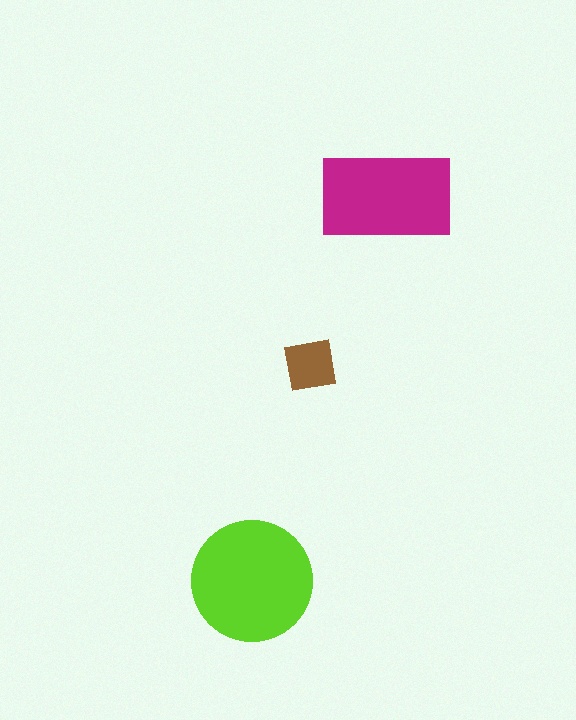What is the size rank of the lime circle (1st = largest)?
1st.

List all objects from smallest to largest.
The brown square, the magenta rectangle, the lime circle.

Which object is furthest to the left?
The lime circle is leftmost.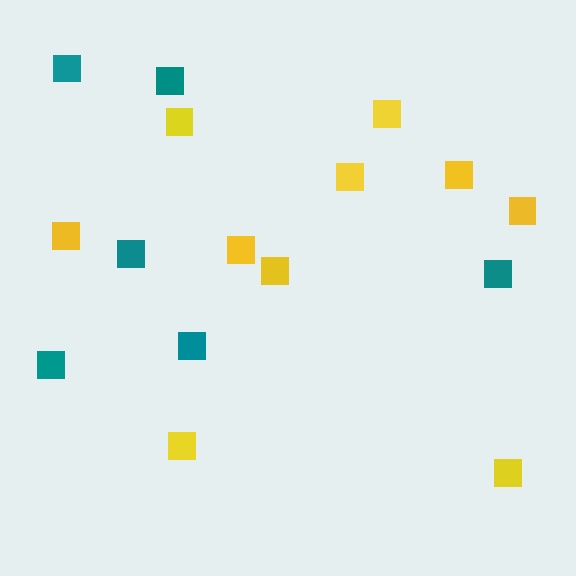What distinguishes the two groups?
There are 2 groups: one group of teal squares (6) and one group of yellow squares (10).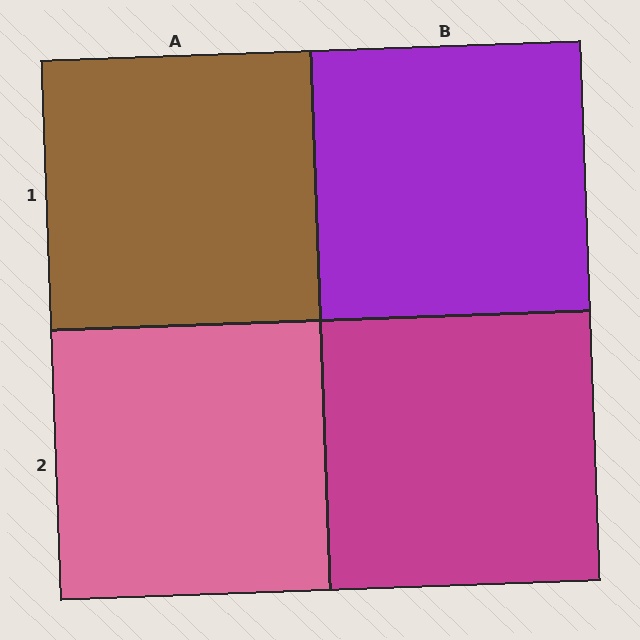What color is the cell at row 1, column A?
Brown.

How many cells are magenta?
1 cell is magenta.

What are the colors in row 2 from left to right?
Pink, magenta.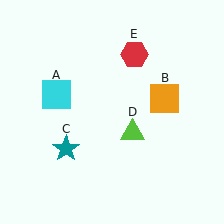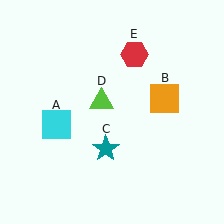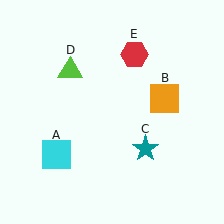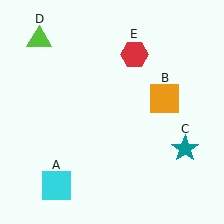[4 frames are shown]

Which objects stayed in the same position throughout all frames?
Orange square (object B) and red hexagon (object E) remained stationary.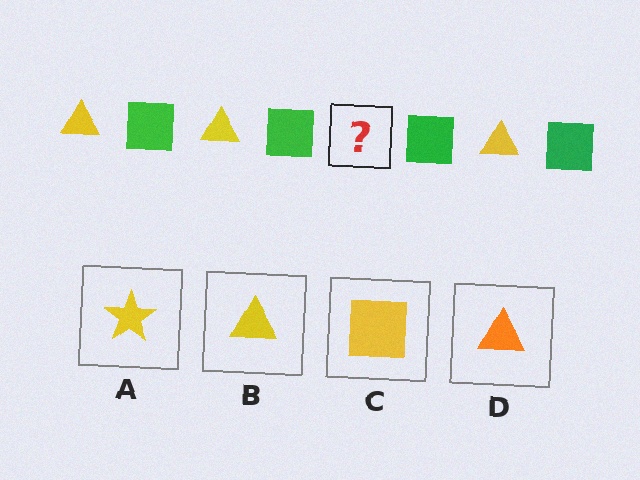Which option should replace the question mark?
Option B.